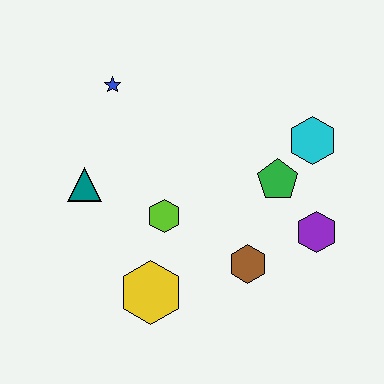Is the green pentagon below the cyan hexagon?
Yes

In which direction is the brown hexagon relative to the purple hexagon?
The brown hexagon is to the left of the purple hexagon.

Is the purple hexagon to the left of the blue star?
No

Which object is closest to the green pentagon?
The cyan hexagon is closest to the green pentagon.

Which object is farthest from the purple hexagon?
The blue star is farthest from the purple hexagon.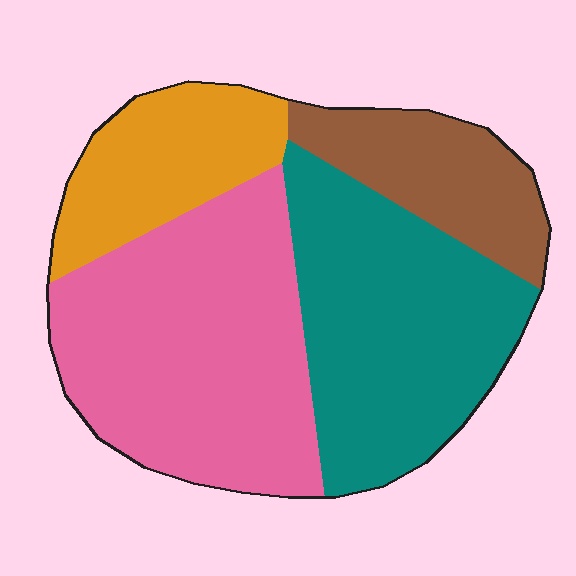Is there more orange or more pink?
Pink.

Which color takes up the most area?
Pink, at roughly 40%.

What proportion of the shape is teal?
Teal covers around 30% of the shape.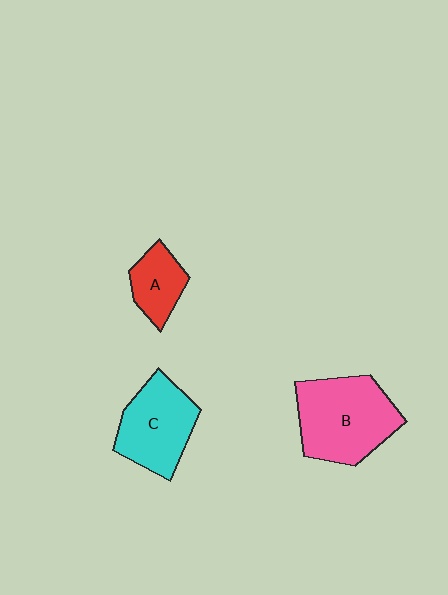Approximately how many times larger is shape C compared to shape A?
Approximately 1.8 times.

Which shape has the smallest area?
Shape A (red).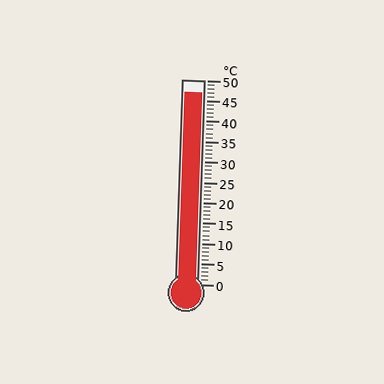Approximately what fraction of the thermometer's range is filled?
The thermometer is filled to approximately 95% of its range.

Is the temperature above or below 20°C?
The temperature is above 20°C.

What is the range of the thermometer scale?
The thermometer scale ranges from 0°C to 50°C.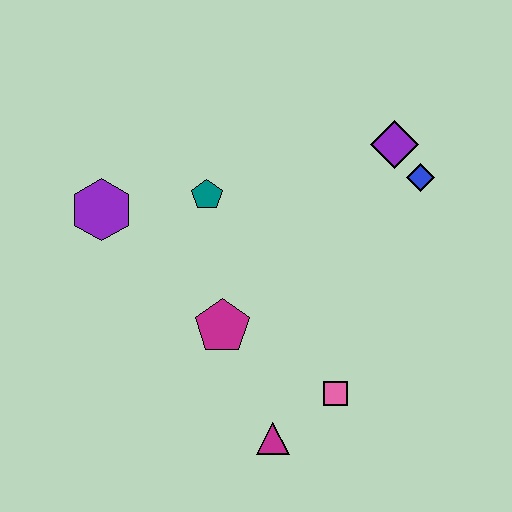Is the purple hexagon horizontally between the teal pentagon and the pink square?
No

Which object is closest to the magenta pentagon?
The magenta triangle is closest to the magenta pentagon.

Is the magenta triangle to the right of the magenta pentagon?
Yes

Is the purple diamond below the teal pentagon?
No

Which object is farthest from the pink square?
The purple hexagon is farthest from the pink square.